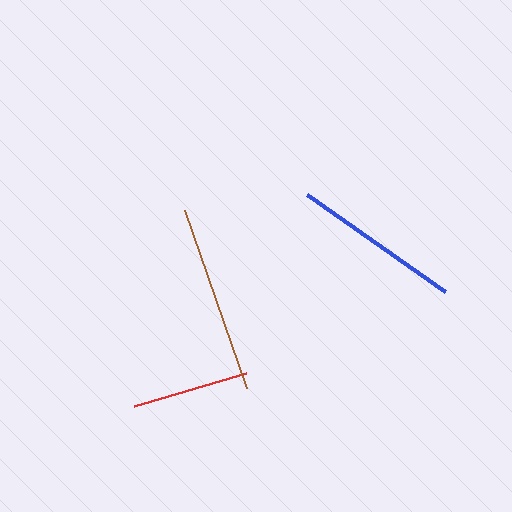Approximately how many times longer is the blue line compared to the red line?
The blue line is approximately 1.5 times the length of the red line.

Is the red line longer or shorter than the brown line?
The brown line is longer than the red line.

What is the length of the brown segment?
The brown segment is approximately 188 pixels long.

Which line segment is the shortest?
The red line is the shortest at approximately 116 pixels.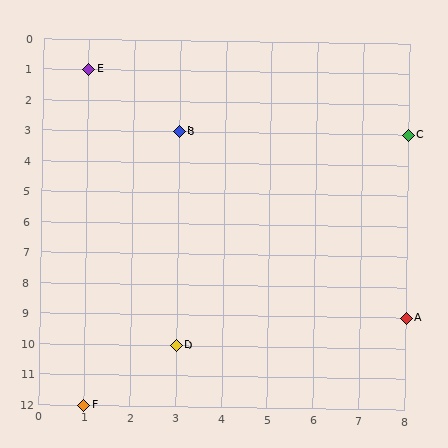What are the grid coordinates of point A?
Point A is at grid coordinates (8, 9).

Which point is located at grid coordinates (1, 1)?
Point E is at (1, 1).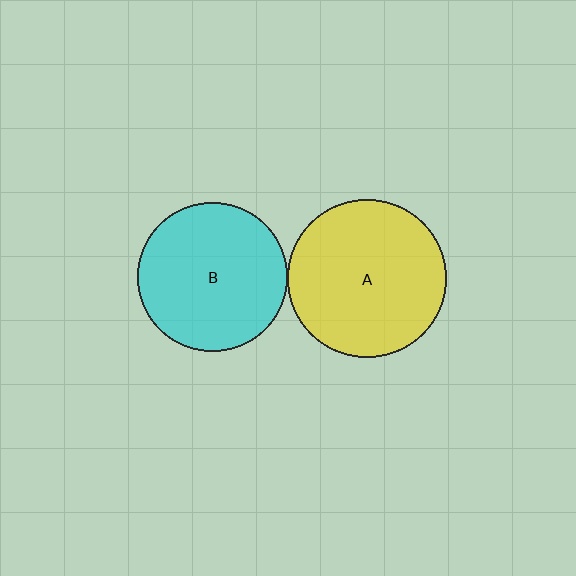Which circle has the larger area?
Circle A (yellow).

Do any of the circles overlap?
No, none of the circles overlap.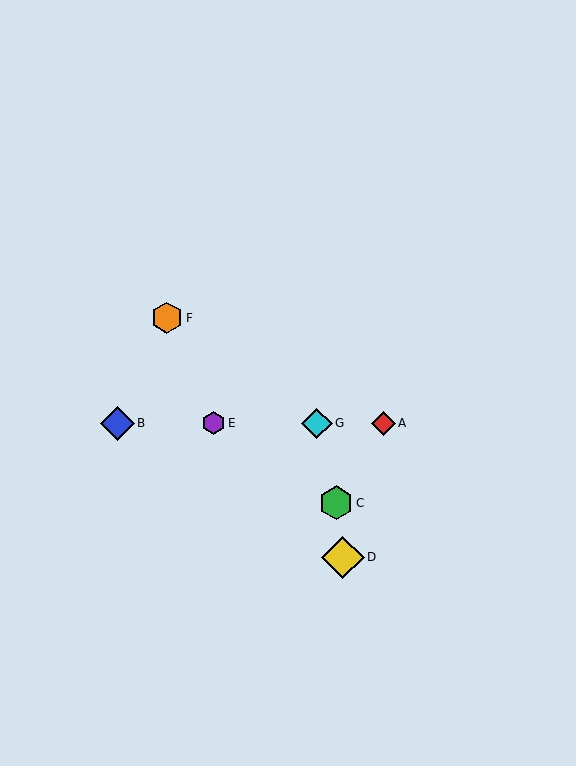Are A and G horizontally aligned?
Yes, both are at y≈423.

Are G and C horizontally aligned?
No, G is at y≈423 and C is at y≈503.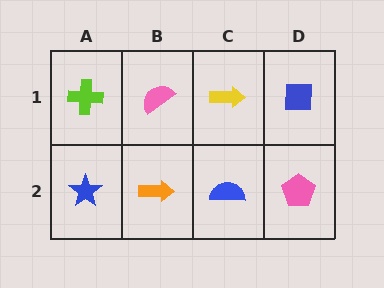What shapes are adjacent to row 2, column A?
A lime cross (row 1, column A), an orange arrow (row 2, column B).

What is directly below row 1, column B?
An orange arrow.